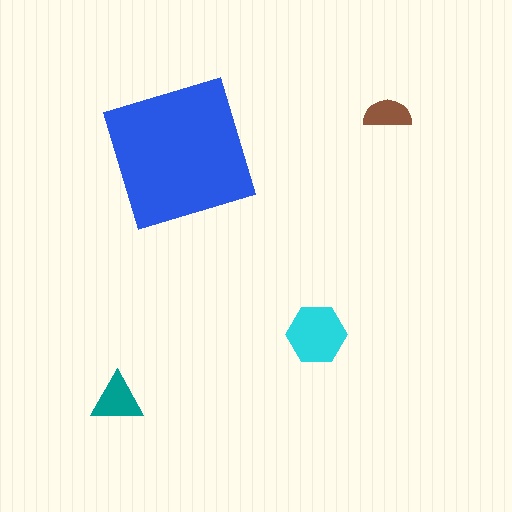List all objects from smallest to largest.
The brown semicircle, the teal triangle, the cyan hexagon, the blue square.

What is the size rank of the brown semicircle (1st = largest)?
4th.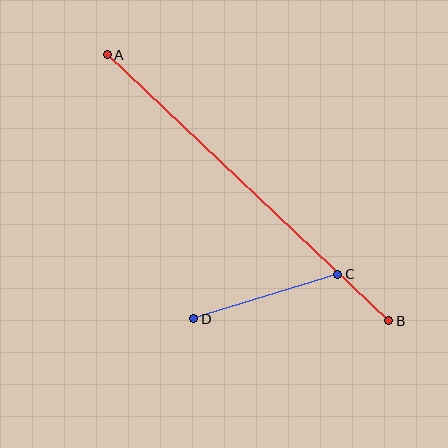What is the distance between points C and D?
The distance is approximately 151 pixels.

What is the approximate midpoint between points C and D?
The midpoint is at approximately (266, 296) pixels.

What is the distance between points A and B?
The distance is approximately 388 pixels.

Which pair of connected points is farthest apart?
Points A and B are farthest apart.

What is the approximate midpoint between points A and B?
The midpoint is at approximately (248, 188) pixels.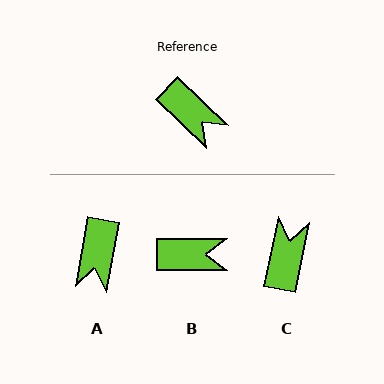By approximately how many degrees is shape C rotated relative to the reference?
Approximately 122 degrees counter-clockwise.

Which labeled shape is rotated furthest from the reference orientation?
C, about 122 degrees away.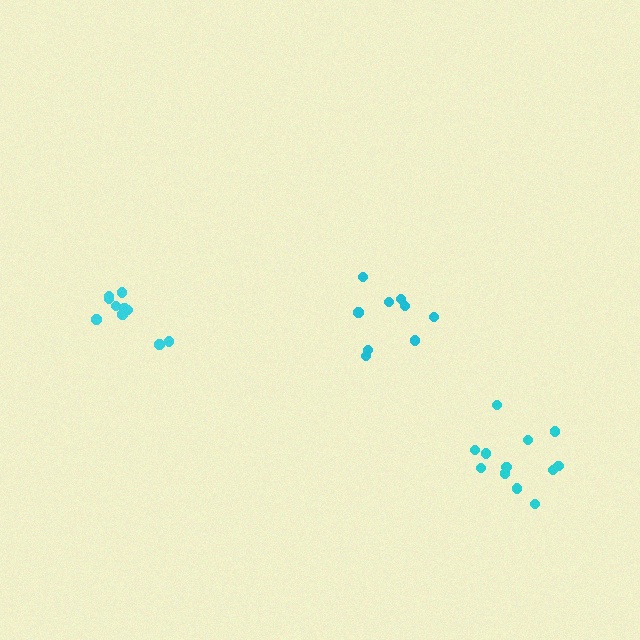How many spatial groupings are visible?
There are 3 spatial groupings.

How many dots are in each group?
Group 1: 12 dots, Group 2: 10 dots, Group 3: 9 dots (31 total).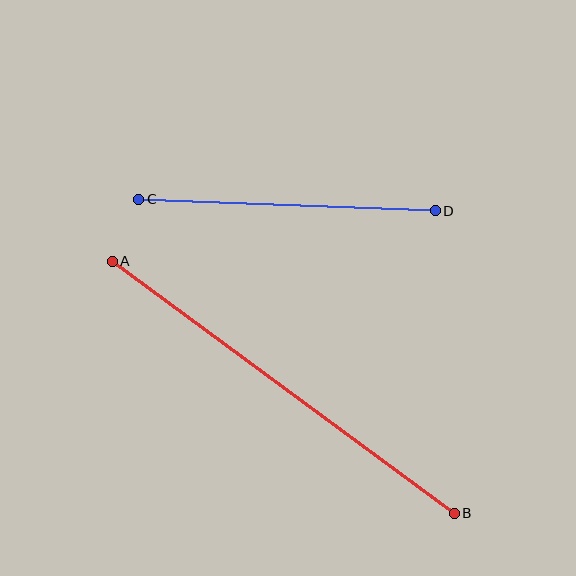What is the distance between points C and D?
The distance is approximately 297 pixels.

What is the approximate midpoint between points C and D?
The midpoint is at approximately (287, 205) pixels.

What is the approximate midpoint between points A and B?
The midpoint is at approximately (283, 387) pixels.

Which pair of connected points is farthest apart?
Points A and B are farthest apart.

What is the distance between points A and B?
The distance is approximately 425 pixels.